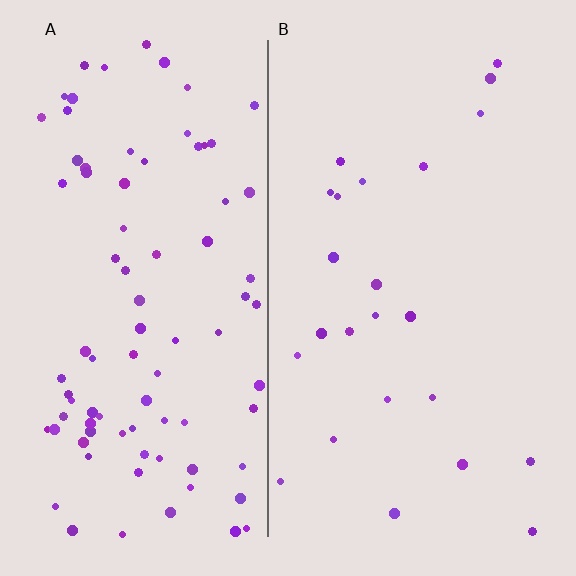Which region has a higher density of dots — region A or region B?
A (the left).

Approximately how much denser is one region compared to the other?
Approximately 3.6× — region A over region B.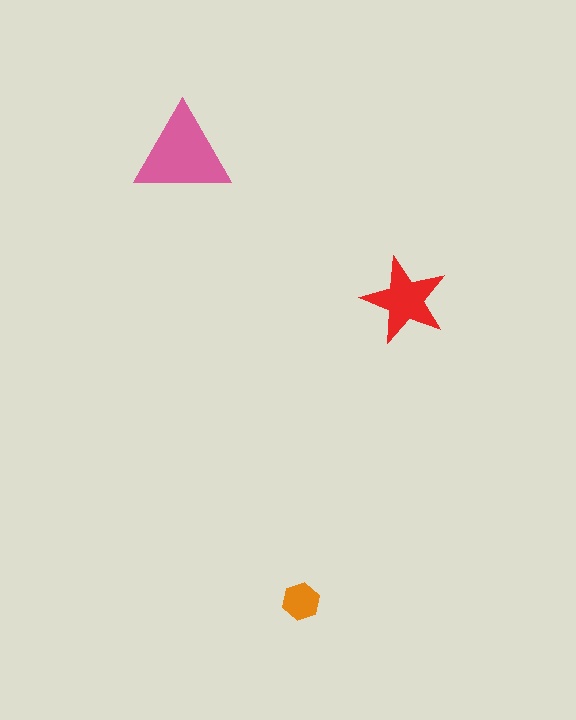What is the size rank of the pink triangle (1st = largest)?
1st.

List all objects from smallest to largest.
The orange hexagon, the red star, the pink triangle.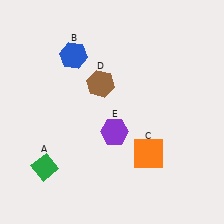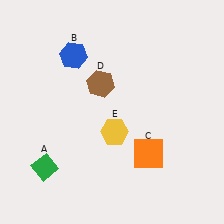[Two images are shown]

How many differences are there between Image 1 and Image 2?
There is 1 difference between the two images.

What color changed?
The hexagon (E) changed from purple in Image 1 to yellow in Image 2.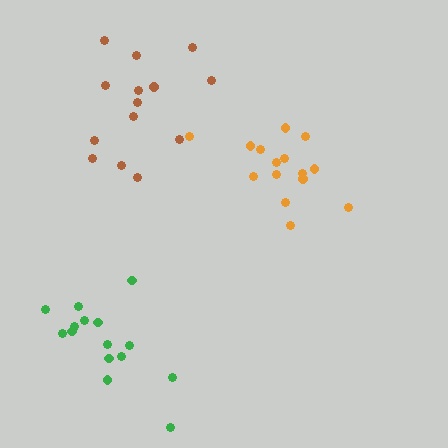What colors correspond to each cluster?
The clusters are colored: green, orange, brown.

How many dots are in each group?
Group 1: 15 dots, Group 2: 15 dots, Group 3: 14 dots (44 total).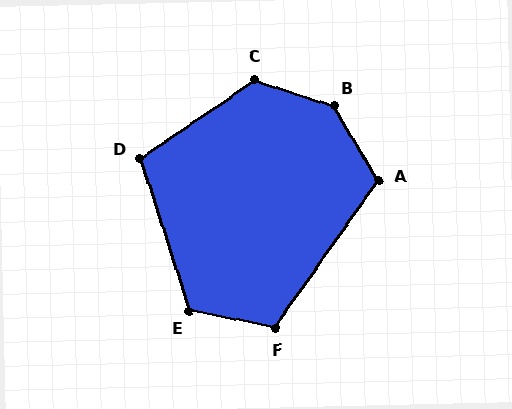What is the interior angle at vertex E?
Approximately 120 degrees (obtuse).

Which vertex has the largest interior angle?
B, at approximately 140 degrees.